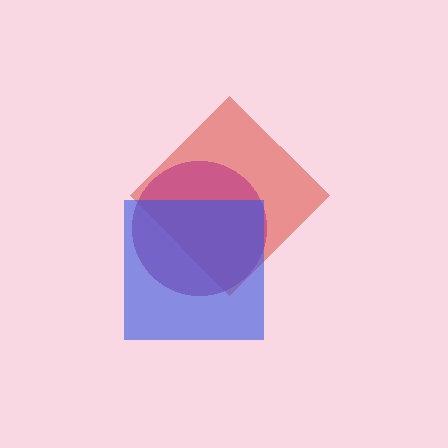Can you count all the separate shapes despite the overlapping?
Yes, there are 3 separate shapes.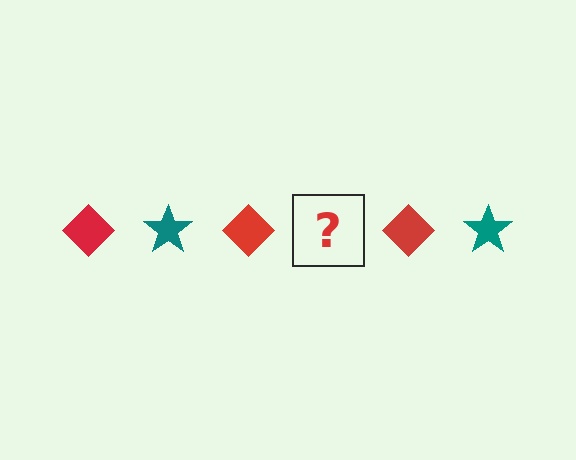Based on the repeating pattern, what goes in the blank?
The blank should be a teal star.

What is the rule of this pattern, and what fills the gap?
The rule is that the pattern alternates between red diamond and teal star. The gap should be filled with a teal star.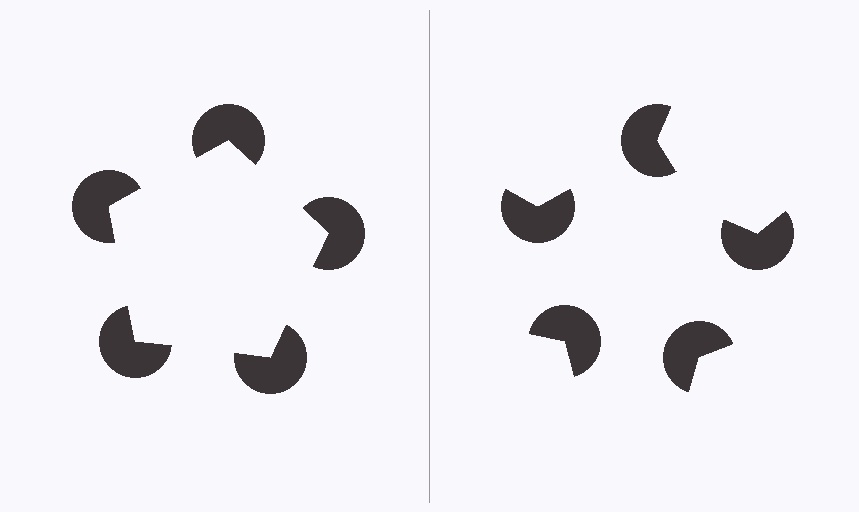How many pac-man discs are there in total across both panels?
10 — 5 on each side.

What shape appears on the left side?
An illusory pentagon.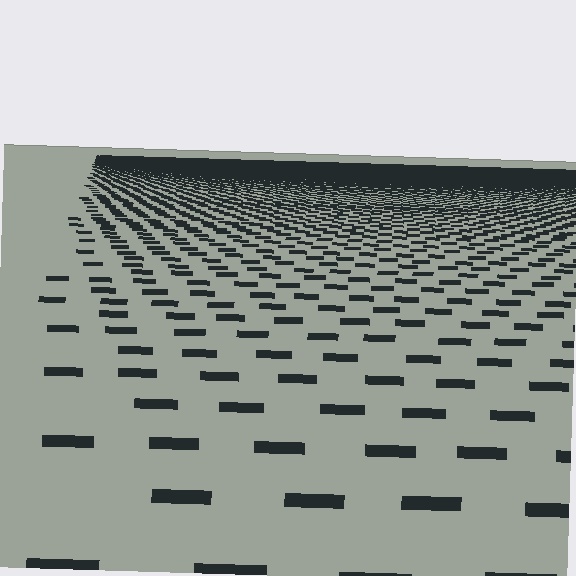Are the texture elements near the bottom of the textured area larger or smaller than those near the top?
Larger. Near the bottom, elements are closer to the viewer and appear at a bigger on-screen size.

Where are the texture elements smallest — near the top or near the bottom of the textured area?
Near the top.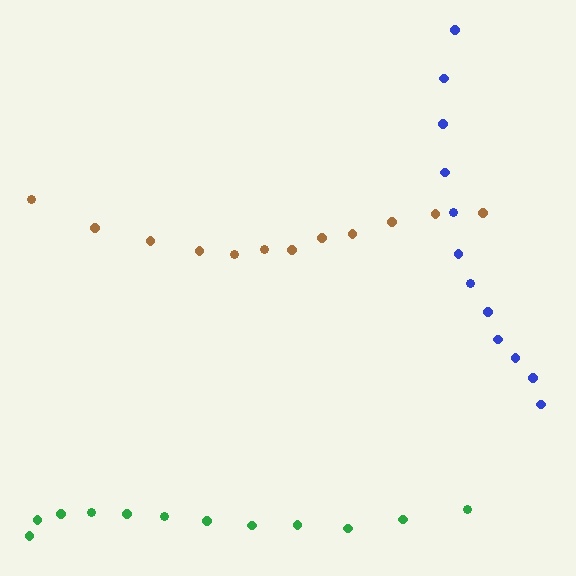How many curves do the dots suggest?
There are 3 distinct paths.